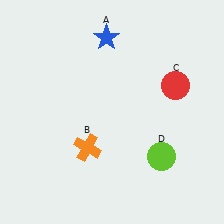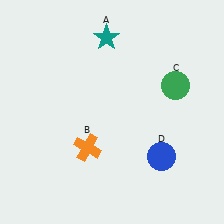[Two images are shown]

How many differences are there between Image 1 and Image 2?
There are 3 differences between the two images.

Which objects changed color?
A changed from blue to teal. C changed from red to green. D changed from lime to blue.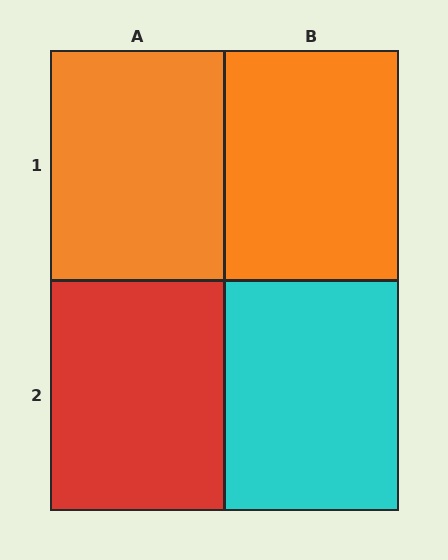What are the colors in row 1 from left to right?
Orange, orange.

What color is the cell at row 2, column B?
Cyan.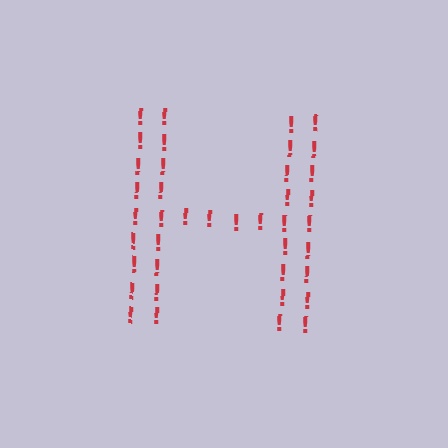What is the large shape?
The large shape is the letter H.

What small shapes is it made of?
It is made of small exclamation marks.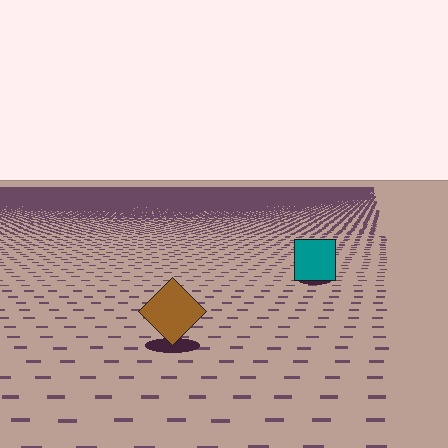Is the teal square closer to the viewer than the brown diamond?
No. The brown diamond is closer — you can tell from the texture gradient: the ground texture is coarser near it.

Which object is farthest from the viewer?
The teal square is farthest from the viewer. It appears smaller and the ground texture around it is denser.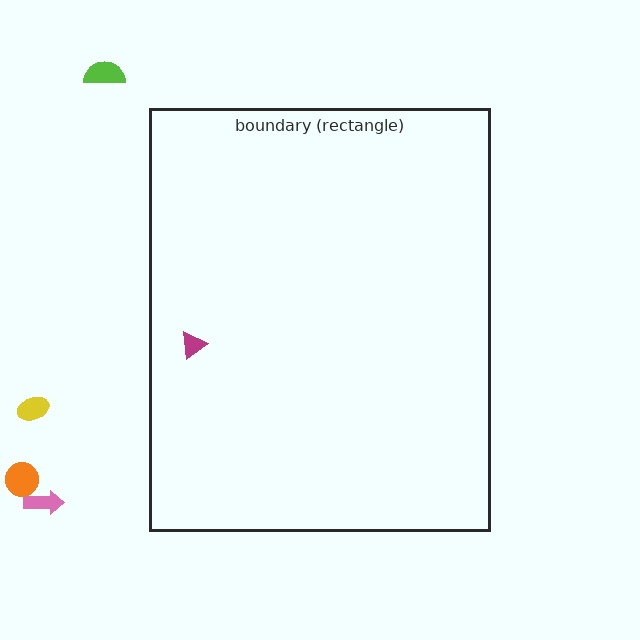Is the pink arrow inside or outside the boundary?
Outside.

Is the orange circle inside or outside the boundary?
Outside.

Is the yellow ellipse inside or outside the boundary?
Outside.